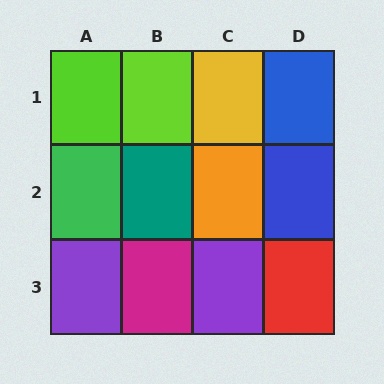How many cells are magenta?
1 cell is magenta.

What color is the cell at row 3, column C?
Purple.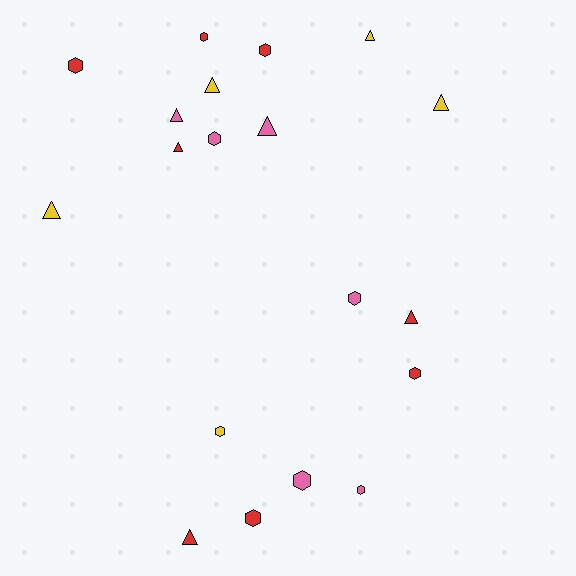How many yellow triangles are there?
There are 4 yellow triangles.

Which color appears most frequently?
Red, with 8 objects.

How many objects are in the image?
There are 19 objects.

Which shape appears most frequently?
Hexagon, with 10 objects.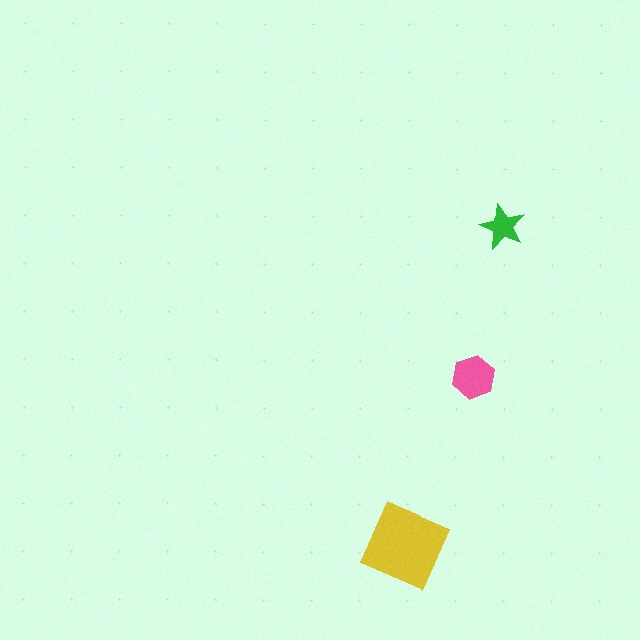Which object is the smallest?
The green star.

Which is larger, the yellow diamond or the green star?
The yellow diamond.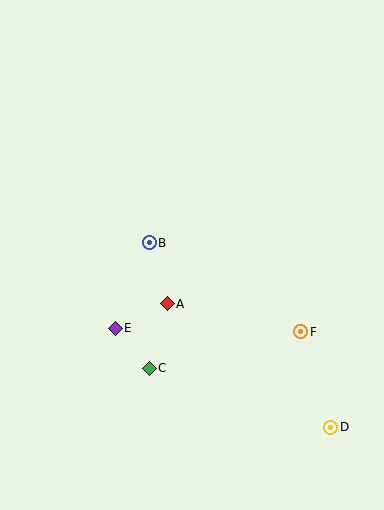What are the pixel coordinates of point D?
Point D is at (331, 427).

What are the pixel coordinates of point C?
Point C is at (149, 368).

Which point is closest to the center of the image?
Point B at (149, 243) is closest to the center.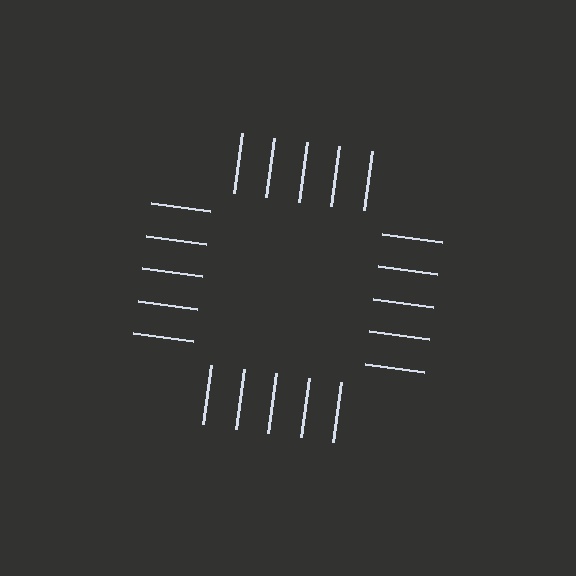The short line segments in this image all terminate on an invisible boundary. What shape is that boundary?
An illusory square — the line segments terminate on its edges but no continuous stroke is drawn.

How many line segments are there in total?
20 — 5 along each of the 4 edges.